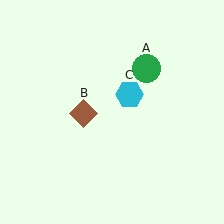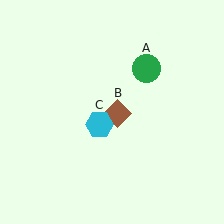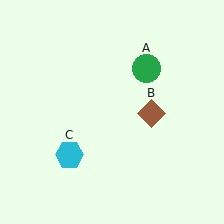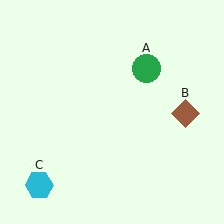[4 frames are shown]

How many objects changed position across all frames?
2 objects changed position: brown diamond (object B), cyan hexagon (object C).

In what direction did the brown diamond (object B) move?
The brown diamond (object B) moved right.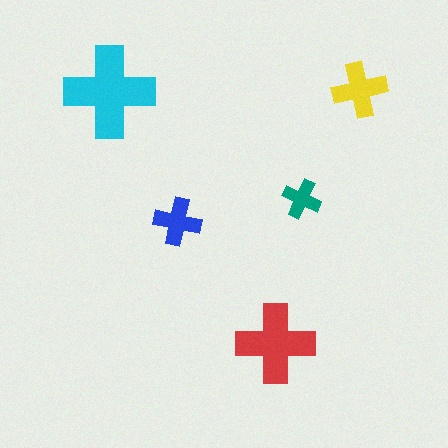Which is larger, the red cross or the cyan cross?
The cyan one.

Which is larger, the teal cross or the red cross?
The red one.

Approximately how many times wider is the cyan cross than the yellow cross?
About 1.5 times wider.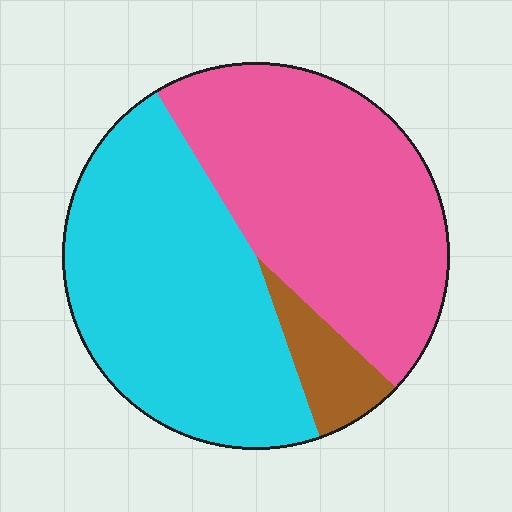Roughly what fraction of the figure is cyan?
Cyan takes up between a third and a half of the figure.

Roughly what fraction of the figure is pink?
Pink covers roughly 45% of the figure.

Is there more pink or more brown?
Pink.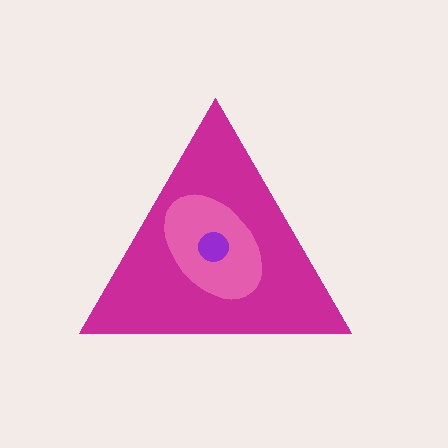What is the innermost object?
The purple circle.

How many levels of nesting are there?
3.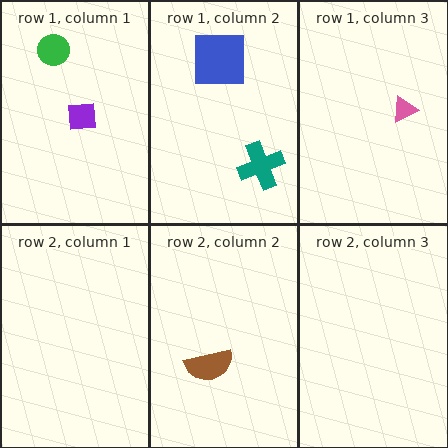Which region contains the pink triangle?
The row 1, column 3 region.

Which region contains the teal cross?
The row 1, column 2 region.